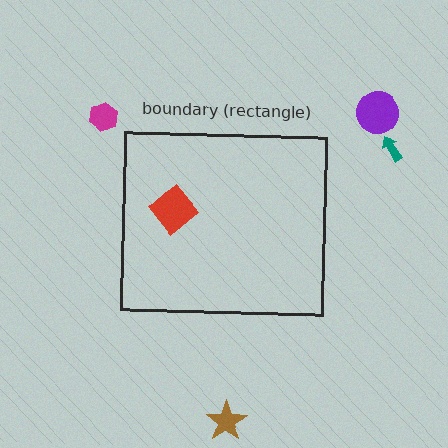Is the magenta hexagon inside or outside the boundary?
Outside.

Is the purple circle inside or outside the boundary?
Outside.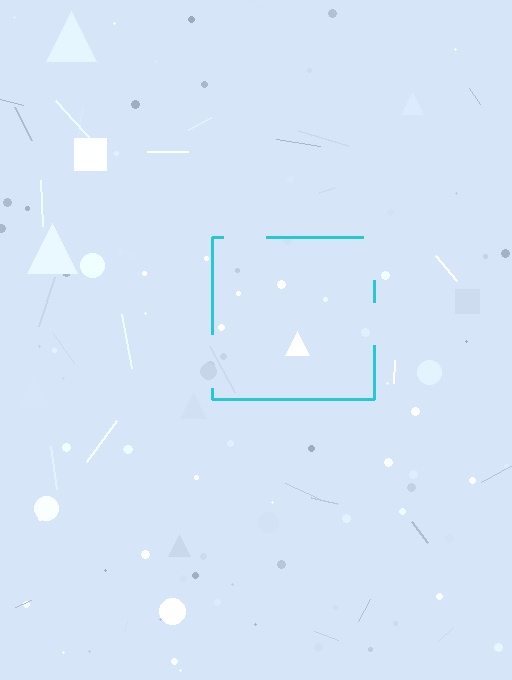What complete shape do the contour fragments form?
The contour fragments form a square.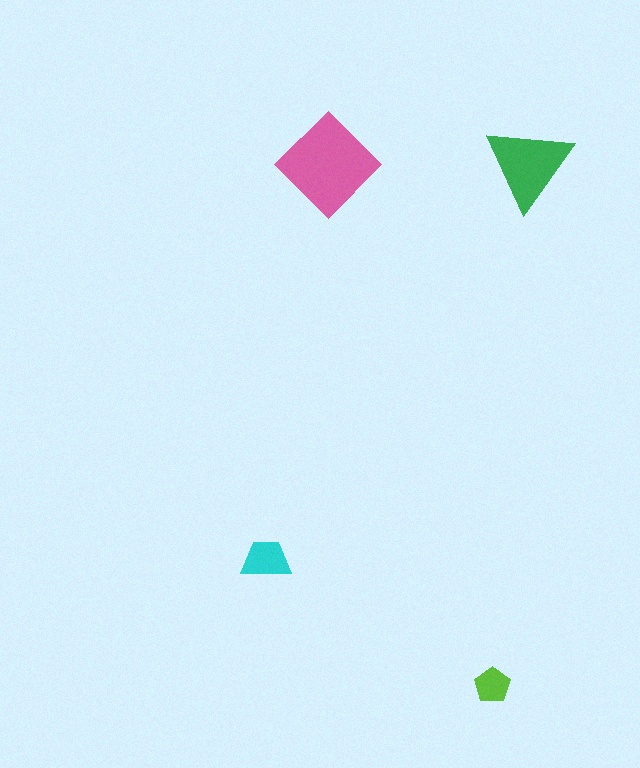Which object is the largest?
The pink diamond.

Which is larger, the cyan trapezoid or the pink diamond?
The pink diamond.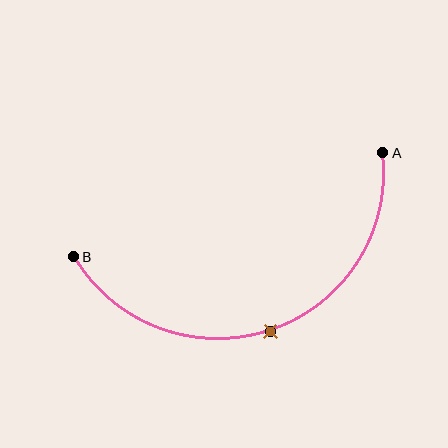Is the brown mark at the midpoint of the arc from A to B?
Yes. The brown mark lies on the arc at equal arc-length from both A and B — it is the arc midpoint.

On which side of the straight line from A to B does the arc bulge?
The arc bulges below the straight line connecting A and B.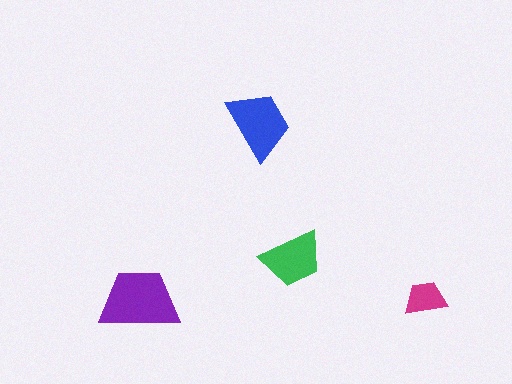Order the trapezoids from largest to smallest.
the purple one, the blue one, the green one, the magenta one.